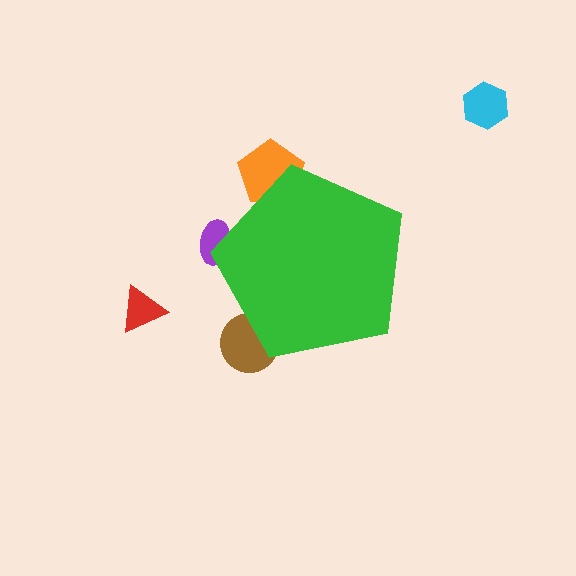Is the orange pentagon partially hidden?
Yes, the orange pentagon is partially hidden behind the green pentagon.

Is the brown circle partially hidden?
Yes, the brown circle is partially hidden behind the green pentagon.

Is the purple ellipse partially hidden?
Yes, the purple ellipse is partially hidden behind the green pentagon.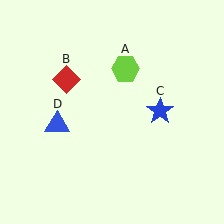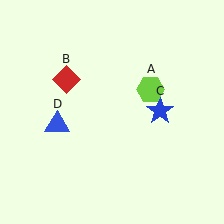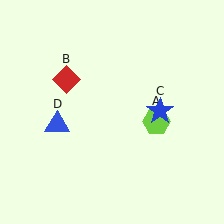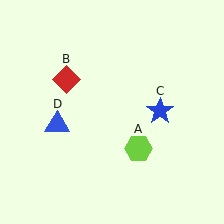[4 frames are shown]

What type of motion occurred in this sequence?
The lime hexagon (object A) rotated clockwise around the center of the scene.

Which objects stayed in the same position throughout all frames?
Red diamond (object B) and blue star (object C) and blue triangle (object D) remained stationary.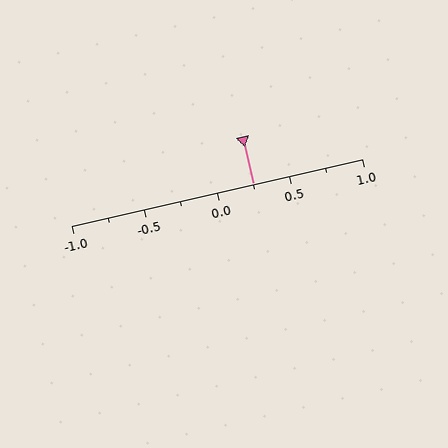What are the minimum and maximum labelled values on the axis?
The axis runs from -1.0 to 1.0.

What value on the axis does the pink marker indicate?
The marker indicates approximately 0.25.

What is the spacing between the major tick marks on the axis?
The major ticks are spaced 0.5 apart.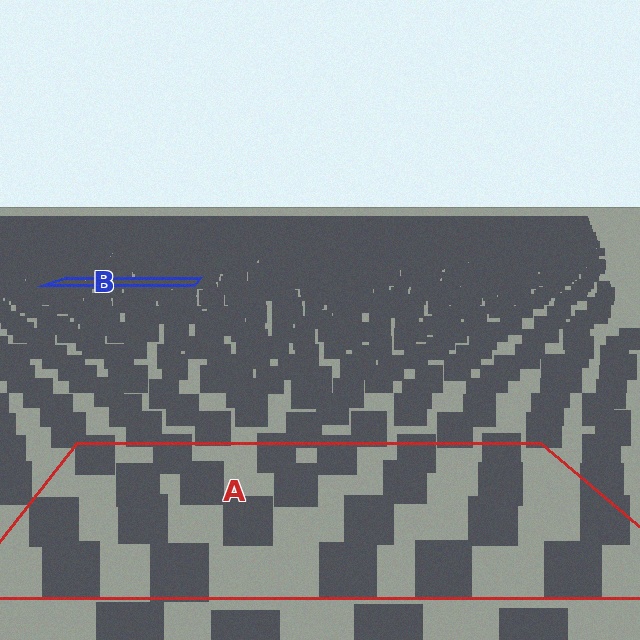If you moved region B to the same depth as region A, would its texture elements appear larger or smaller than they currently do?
They would appear larger. At a closer depth, the same texture elements are projected at a bigger on-screen size.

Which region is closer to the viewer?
Region A is closer. The texture elements there are larger and more spread out.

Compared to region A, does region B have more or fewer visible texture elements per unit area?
Region B has more texture elements per unit area — they are packed more densely because it is farther away.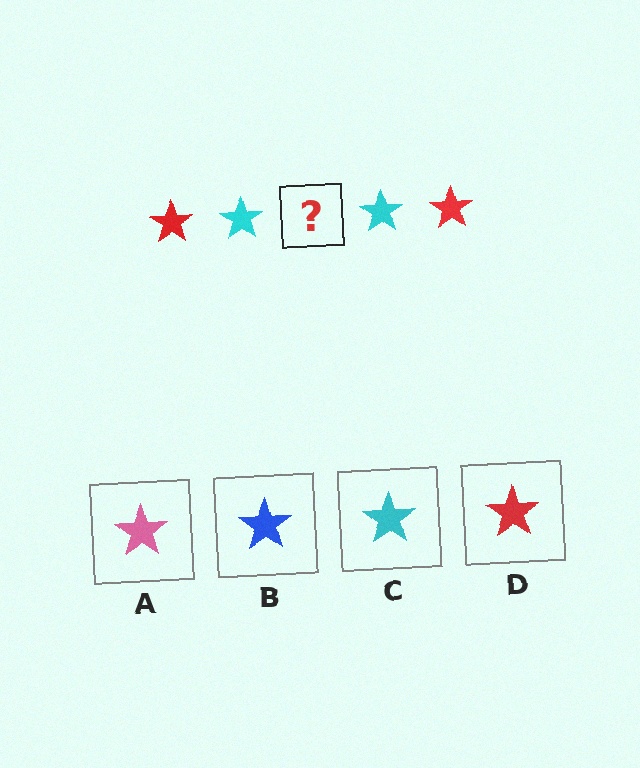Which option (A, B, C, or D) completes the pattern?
D.